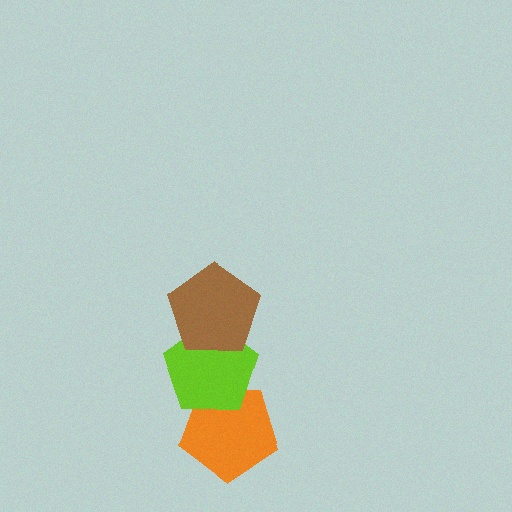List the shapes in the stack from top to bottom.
From top to bottom: the brown pentagon, the lime pentagon, the orange pentagon.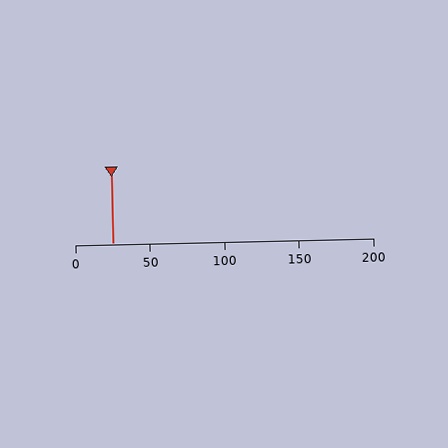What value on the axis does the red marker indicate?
The marker indicates approximately 25.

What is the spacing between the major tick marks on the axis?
The major ticks are spaced 50 apart.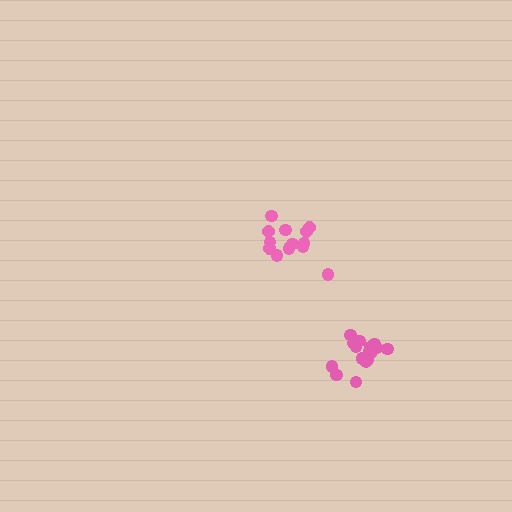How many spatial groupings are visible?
There are 2 spatial groupings.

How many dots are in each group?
Group 1: 14 dots, Group 2: 16 dots (30 total).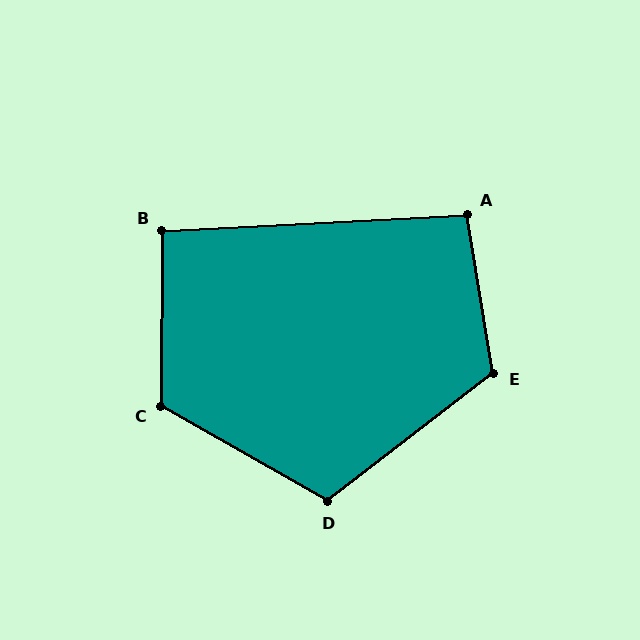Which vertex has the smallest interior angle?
B, at approximately 94 degrees.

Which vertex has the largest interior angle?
C, at approximately 119 degrees.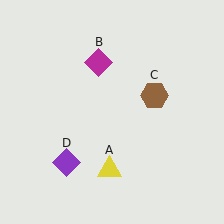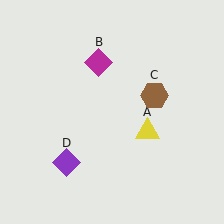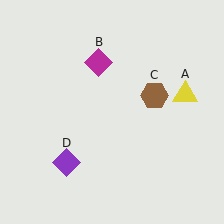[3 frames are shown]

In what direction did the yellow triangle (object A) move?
The yellow triangle (object A) moved up and to the right.